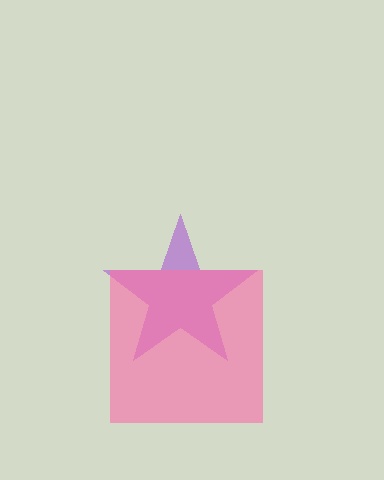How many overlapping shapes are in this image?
There are 2 overlapping shapes in the image.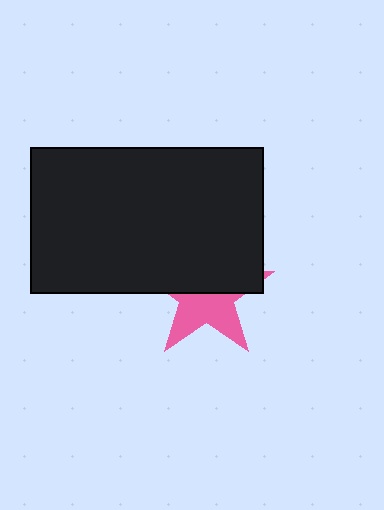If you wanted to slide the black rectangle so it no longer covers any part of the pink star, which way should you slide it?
Slide it up — that is the most direct way to separate the two shapes.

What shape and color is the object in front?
The object in front is a black rectangle.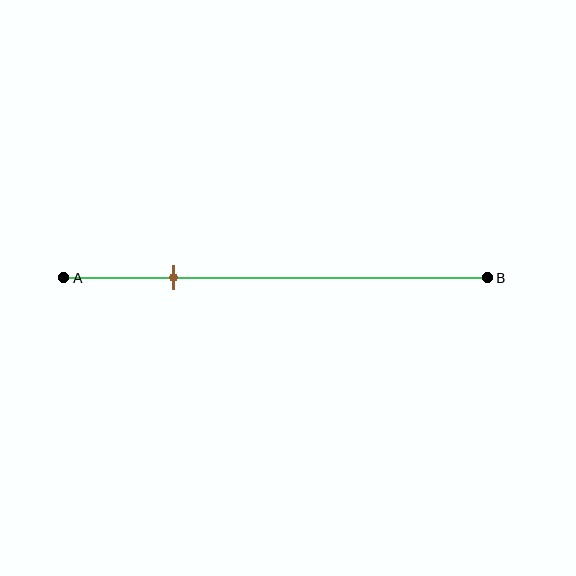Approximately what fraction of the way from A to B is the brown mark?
The brown mark is approximately 25% of the way from A to B.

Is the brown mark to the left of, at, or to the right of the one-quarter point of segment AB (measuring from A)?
The brown mark is approximately at the one-quarter point of segment AB.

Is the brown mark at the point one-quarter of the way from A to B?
Yes, the mark is approximately at the one-quarter point.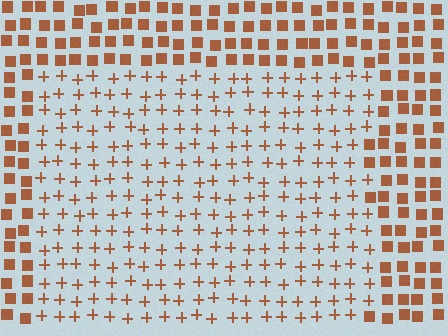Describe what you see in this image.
The image is filled with small brown elements arranged in a uniform grid. A rectangle-shaped region contains plus signs, while the surrounding area contains squares. The boundary is defined purely by the change in element shape.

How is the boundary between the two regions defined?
The boundary is defined by a change in element shape: plus signs inside vs. squares outside. All elements share the same color and spacing.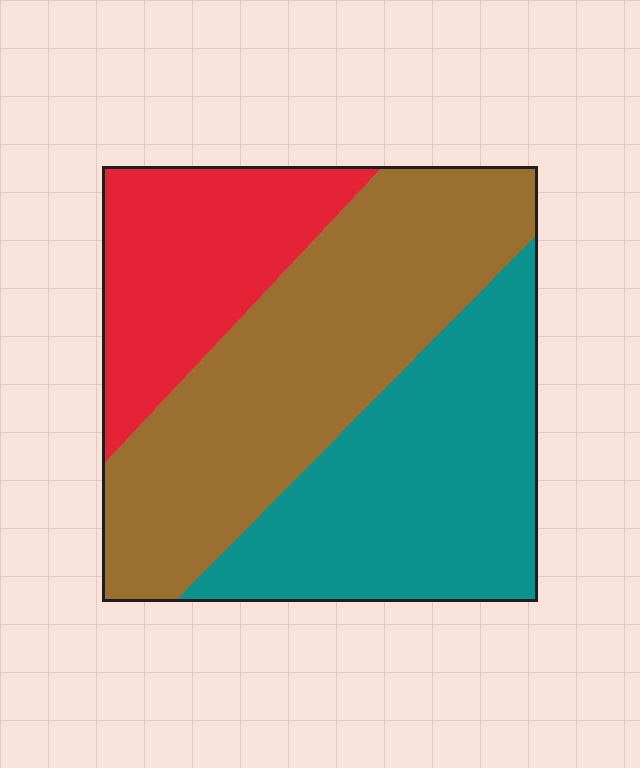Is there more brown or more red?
Brown.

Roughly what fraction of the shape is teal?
Teal takes up about one third (1/3) of the shape.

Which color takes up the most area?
Brown, at roughly 45%.